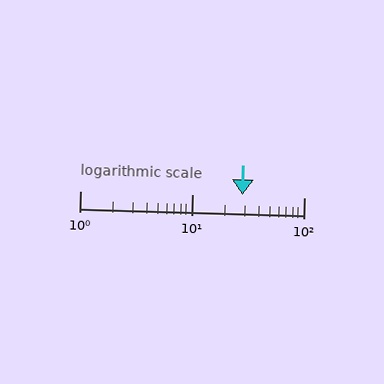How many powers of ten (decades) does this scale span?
The scale spans 2 decades, from 1 to 100.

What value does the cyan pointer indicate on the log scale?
The pointer indicates approximately 28.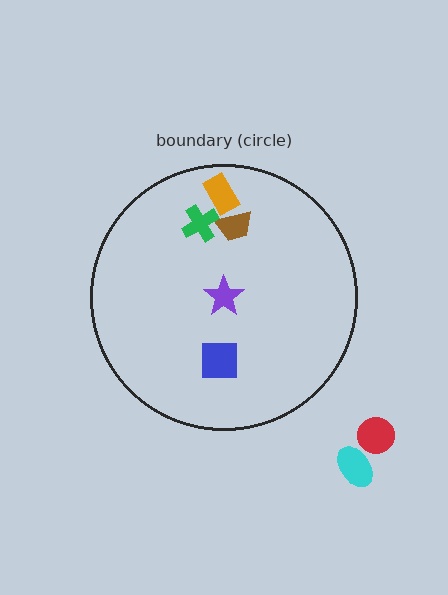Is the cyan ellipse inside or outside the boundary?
Outside.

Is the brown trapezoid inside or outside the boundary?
Inside.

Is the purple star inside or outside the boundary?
Inside.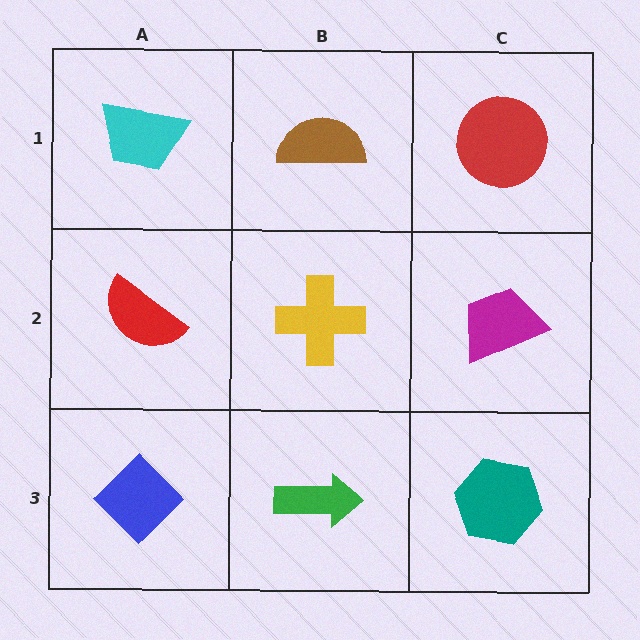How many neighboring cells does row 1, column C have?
2.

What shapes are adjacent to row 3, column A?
A red semicircle (row 2, column A), a green arrow (row 3, column B).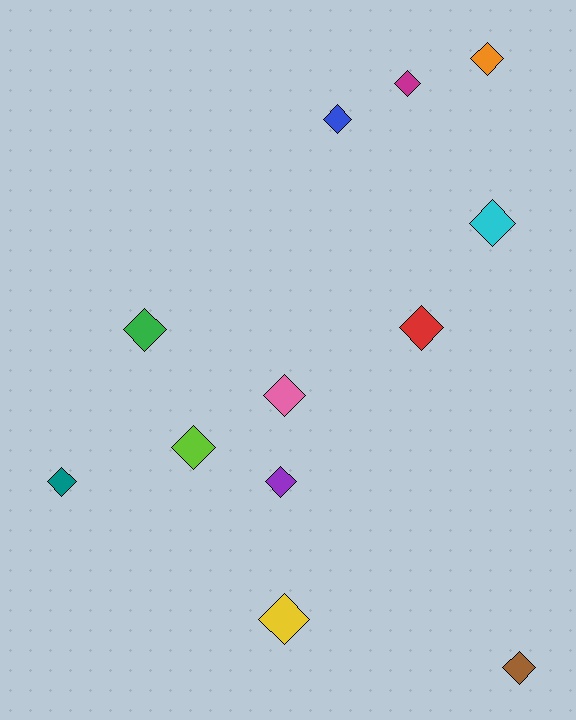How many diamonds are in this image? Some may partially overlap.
There are 12 diamonds.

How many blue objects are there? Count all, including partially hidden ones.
There is 1 blue object.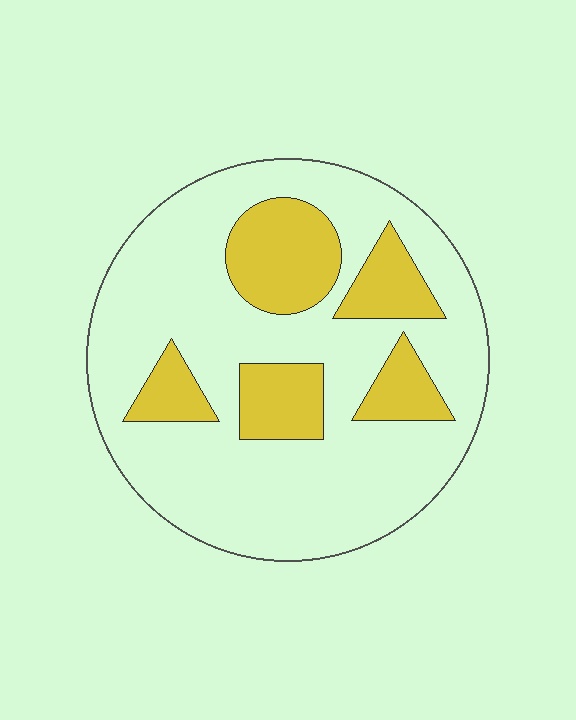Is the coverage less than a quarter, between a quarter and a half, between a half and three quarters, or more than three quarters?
Between a quarter and a half.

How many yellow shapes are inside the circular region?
5.